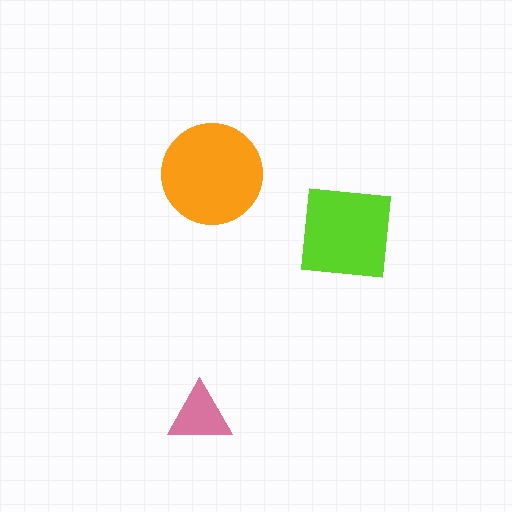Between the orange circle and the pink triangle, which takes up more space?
The orange circle.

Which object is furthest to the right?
The lime square is rightmost.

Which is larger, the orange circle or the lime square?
The orange circle.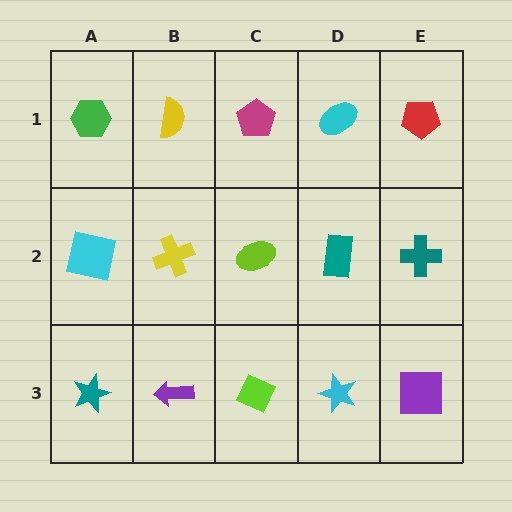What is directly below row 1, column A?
A cyan square.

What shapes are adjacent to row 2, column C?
A magenta pentagon (row 1, column C), a lime diamond (row 3, column C), a yellow cross (row 2, column B), a teal rectangle (row 2, column D).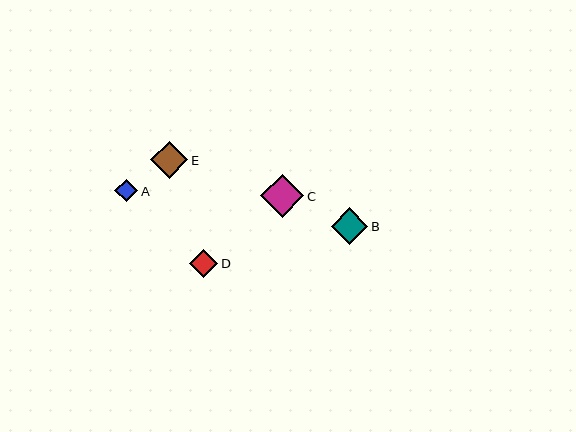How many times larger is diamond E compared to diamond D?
Diamond E is approximately 1.3 times the size of diamond D.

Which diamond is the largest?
Diamond C is the largest with a size of approximately 43 pixels.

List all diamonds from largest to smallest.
From largest to smallest: C, E, B, D, A.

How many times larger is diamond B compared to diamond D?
Diamond B is approximately 1.3 times the size of diamond D.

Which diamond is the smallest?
Diamond A is the smallest with a size of approximately 23 pixels.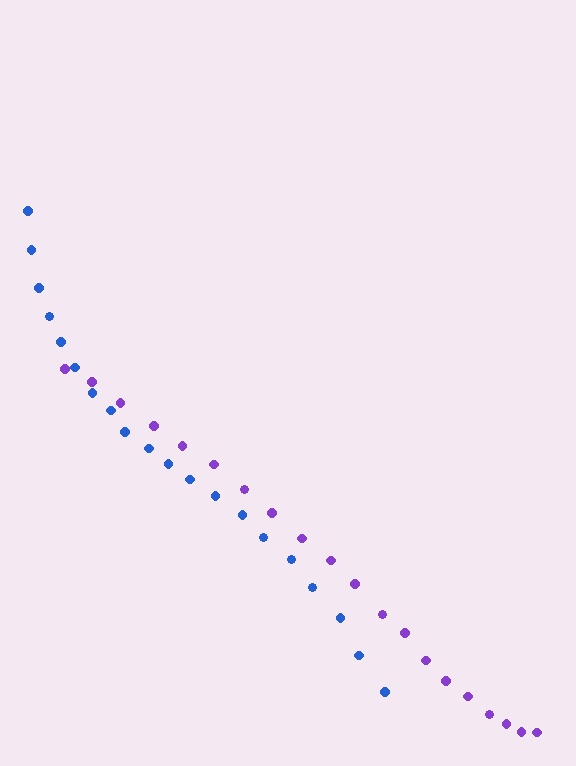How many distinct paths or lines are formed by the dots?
There are 2 distinct paths.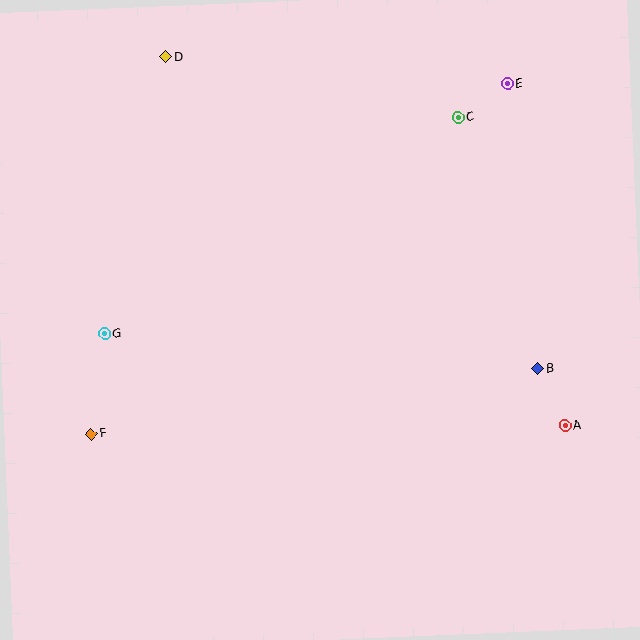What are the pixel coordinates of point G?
Point G is at (104, 334).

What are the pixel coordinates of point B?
Point B is at (538, 369).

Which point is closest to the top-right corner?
Point E is closest to the top-right corner.